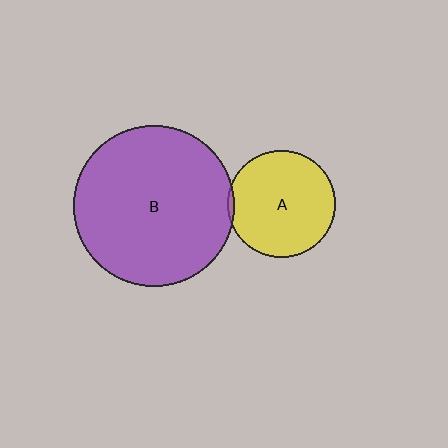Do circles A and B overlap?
Yes.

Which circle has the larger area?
Circle B (purple).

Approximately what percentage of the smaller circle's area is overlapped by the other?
Approximately 5%.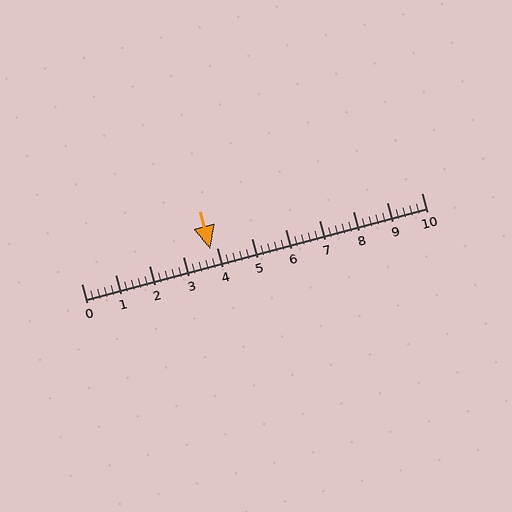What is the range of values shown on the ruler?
The ruler shows values from 0 to 10.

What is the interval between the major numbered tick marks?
The major tick marks are spaced 1 units apart.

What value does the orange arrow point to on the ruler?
The orange arrow points to approximately 3.8.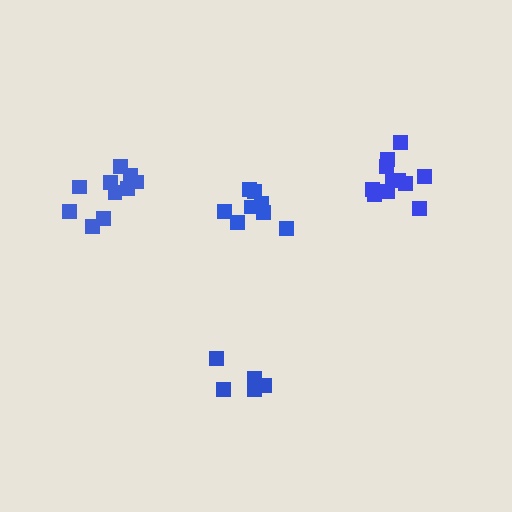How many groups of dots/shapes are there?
There are 4 groups.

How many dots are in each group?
Group 1: 5 dots, Group 2: 8 dots, Group 3: 10 dots, Group 4: 11 dots (34 total).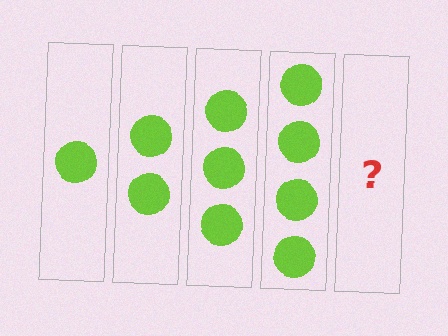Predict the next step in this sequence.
The next step is 5 circles.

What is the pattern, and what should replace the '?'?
The pattern is that each step adds one more circle. The '?' should be 5 circles.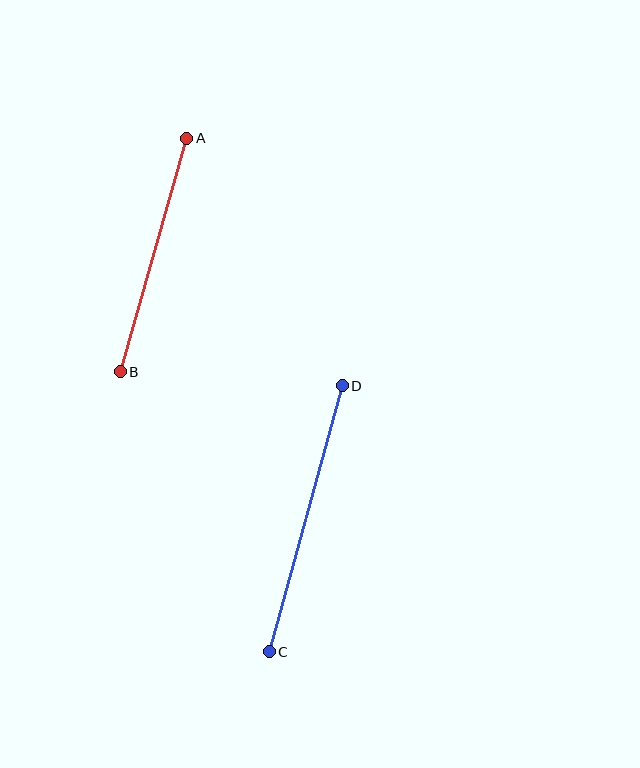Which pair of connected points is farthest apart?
Points C and D are farthest apart.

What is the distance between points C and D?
The distance is approximately 276 pixels.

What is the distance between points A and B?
The distance is approximately 242 pixels.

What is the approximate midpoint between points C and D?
The midpoint is at approximately (306, 519) pixels.